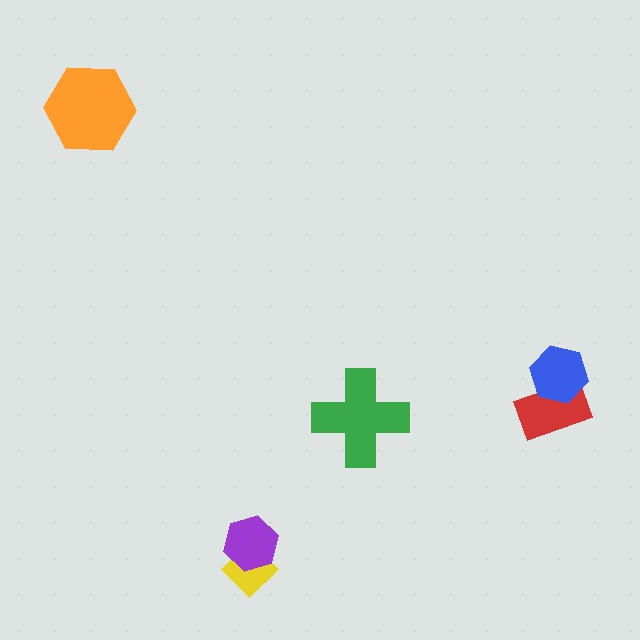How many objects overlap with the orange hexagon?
0 objects overlap with the orange hexagon.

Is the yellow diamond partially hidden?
Yes, it is partially covered by another shape.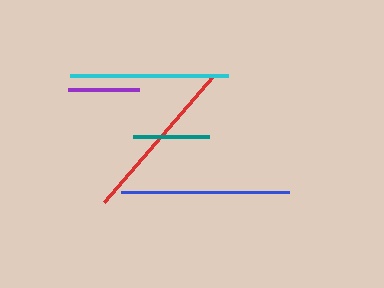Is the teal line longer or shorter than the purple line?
The teal line is longer than the purple line.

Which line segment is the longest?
The blue line is the longest at approximately 168 pixels.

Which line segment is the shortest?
The purple line is the shortest at approximately 71 pixels.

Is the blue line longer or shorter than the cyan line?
The blue line is longer than the cyan line.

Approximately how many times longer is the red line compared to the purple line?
The red line is approximately 2.3 times the length of the purple line.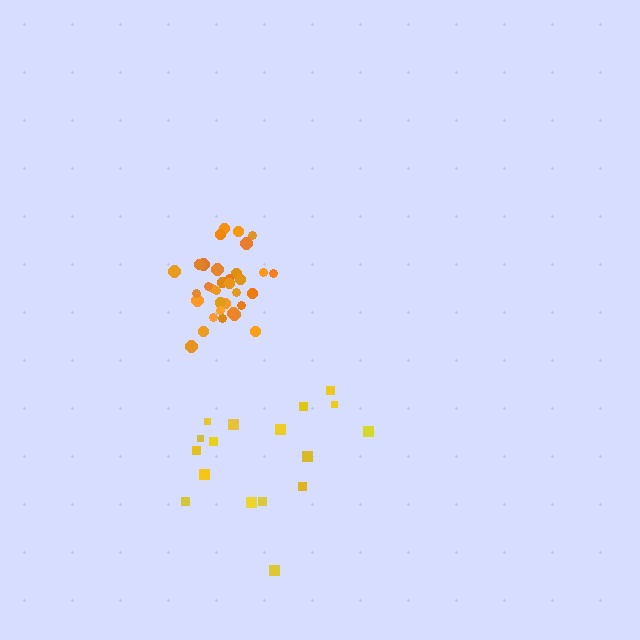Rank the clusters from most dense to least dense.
orange, yellow.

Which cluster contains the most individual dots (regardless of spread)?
Orange (35).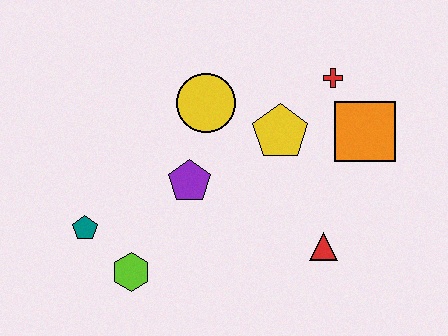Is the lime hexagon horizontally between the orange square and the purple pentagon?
No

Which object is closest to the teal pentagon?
The lime hexagon is closest to the teal pentagon.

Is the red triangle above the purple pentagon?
No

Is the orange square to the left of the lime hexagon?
No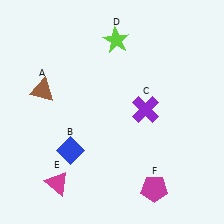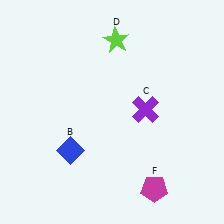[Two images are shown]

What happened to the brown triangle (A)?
The brown triangle (A) was removed in Image 2. It was in the top-left area of Image 1.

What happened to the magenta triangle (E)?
The magenta triangle (E) was removed in Image 2. It was in the bottom-left area of Image 1.